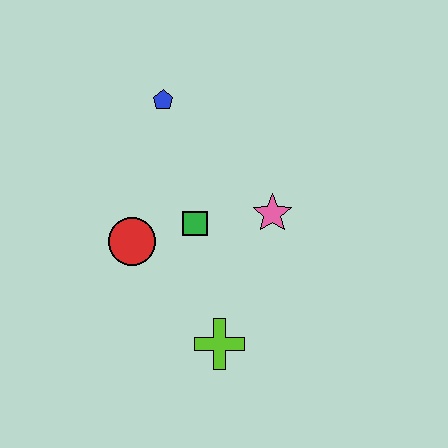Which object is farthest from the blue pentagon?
The lime cross is farthest from the blue pentagon.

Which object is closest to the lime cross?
The green square is closest to the lime cross.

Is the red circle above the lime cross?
Yes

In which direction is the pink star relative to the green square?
The pink star is to the right of the green square.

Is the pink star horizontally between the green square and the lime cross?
No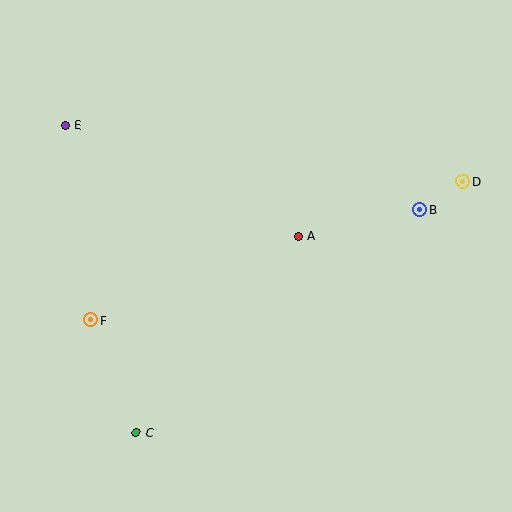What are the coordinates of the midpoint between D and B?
The midpoint between D and B is at (442, 196).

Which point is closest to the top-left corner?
Point E is closest to the top-left corner.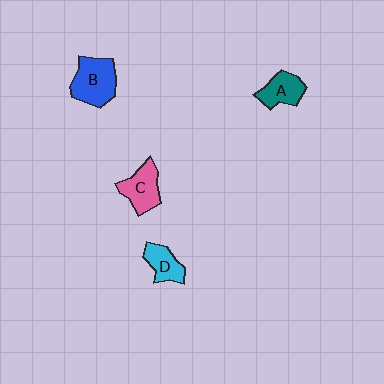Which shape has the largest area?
Shape B (blue).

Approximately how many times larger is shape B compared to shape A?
Approximately 1.5 times.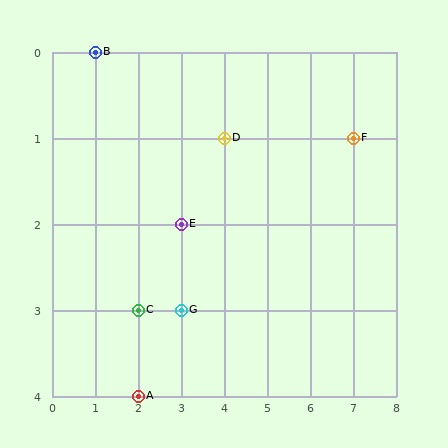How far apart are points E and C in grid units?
Points E and C are 1 column and 1 row apart (about 1.4 grid units diagonally).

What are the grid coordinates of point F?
Point F is at grid coordinates (7, 1).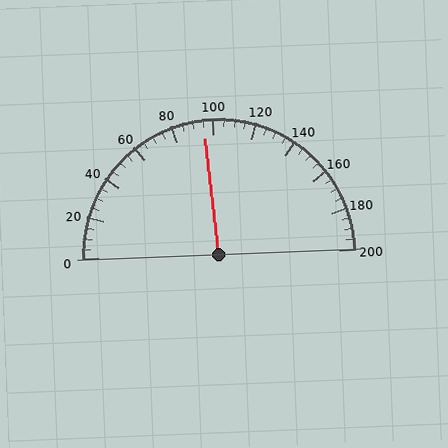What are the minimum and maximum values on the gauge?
The gauge ranges from 0 to 200.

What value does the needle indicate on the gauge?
The needle indicates approximately 95.